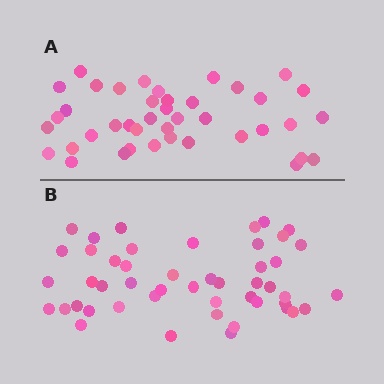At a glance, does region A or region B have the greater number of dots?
Region B (the bottom region) has more dots.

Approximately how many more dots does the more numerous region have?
Region B has roughly 8 or so more dots than region A.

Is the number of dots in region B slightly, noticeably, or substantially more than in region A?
Region B has only slightly more — the two regions are fairly close. The ratio is roughly 1.2 to 1.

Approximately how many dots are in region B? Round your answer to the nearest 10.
About 50 dots. (The exact count is 48, which rounds to 50.)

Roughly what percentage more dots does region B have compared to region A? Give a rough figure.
About 15% more.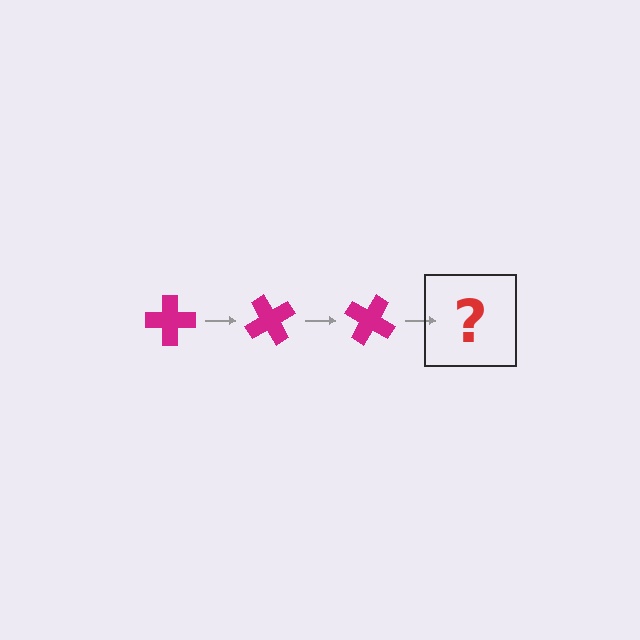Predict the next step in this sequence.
The next step is a magenta cross rotated 180 degrees.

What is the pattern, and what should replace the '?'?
The pattern is that the cross rotates 60 degrees each step. The '?' should be a magenta cross rotated 180 degrees.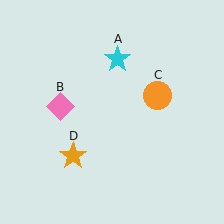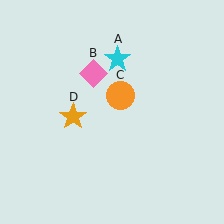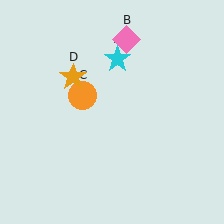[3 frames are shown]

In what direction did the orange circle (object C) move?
The orange circle (object C) moved left.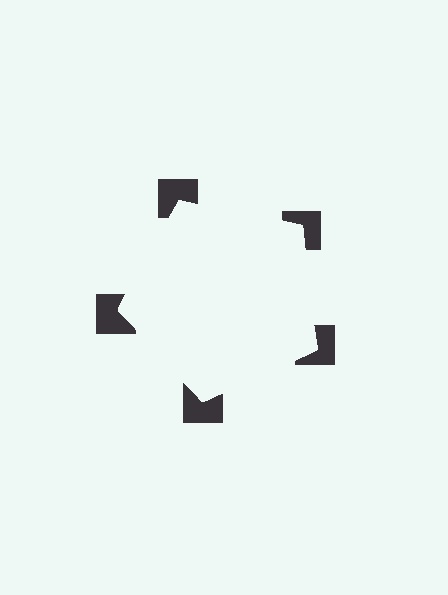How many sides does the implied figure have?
5 sides.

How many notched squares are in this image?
There are 5 — one at each vertex of the illusory pentagon.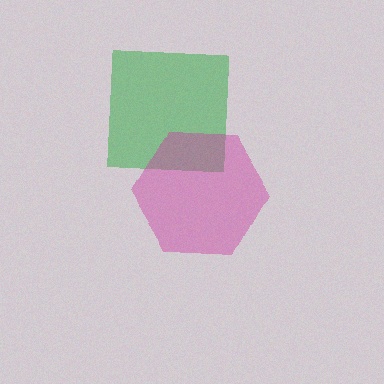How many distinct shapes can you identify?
There are 2 distinct shapes: a green square, a magenta hexagon.